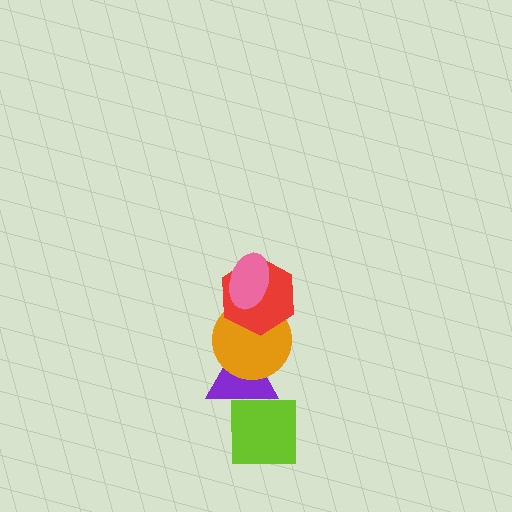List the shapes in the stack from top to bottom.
From top to bottom: the pink ellipse, the red hexagon, the orange circle, the purple triangle, the lime square.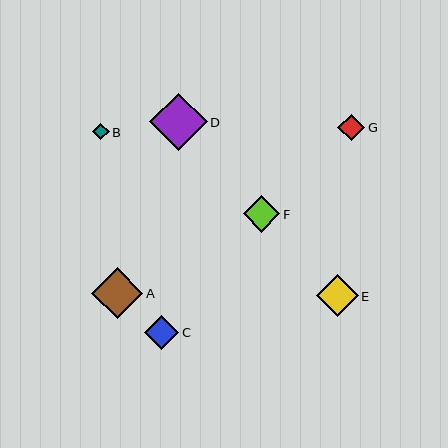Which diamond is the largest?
Diamond D is the largest with a size of approximately 58 pixels.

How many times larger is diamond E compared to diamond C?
Diamond E is approximately 1.2 times the size of diamond C.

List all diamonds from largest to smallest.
From largest to smallest: D, A, E, F, C, G, B.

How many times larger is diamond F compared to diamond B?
Diamond F is approximately 2.2 times the size of diamond B.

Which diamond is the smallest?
Diamond B is the smallest with a size of approximately 16 pixels.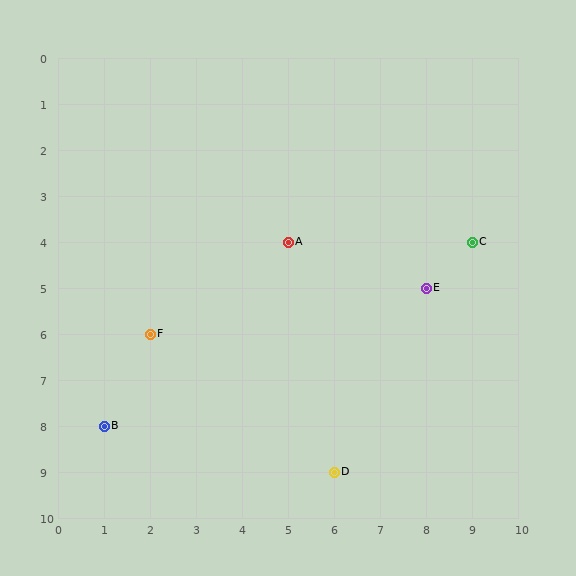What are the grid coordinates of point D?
Point D is at grid coordinates (6, 9).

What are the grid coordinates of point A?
Point A is at grid coordinates (5, 4).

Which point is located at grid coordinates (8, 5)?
Point E is at (8, 5).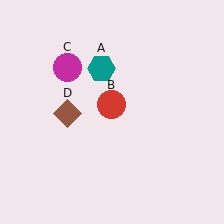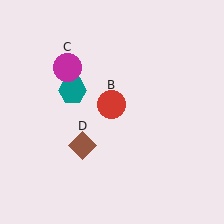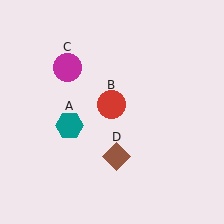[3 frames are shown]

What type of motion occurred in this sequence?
The teal hexagon (object A), brown diamond (object D) rotated counterclockwise around the center of the scene.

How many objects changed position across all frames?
2 objects changed position: teal hexagon (object A), brown diamond (object D).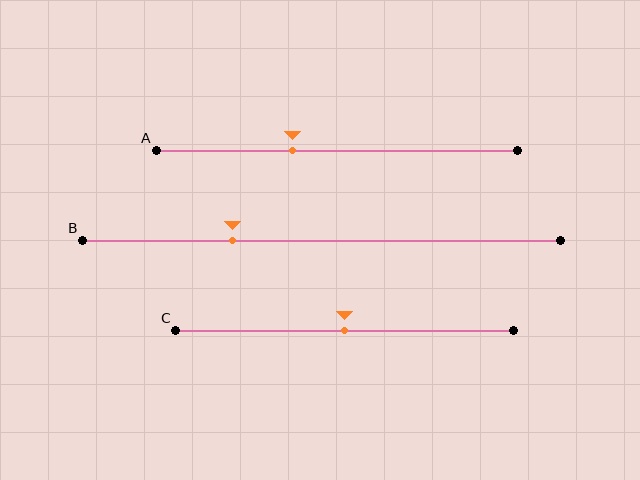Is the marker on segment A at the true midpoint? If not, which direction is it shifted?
No, the marker on segment A is shifted to the left by about 12% of the segment length.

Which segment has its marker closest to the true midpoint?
Segment C has its marker closest to the true midpoint.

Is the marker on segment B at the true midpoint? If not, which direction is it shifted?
No, the marker on segment B is shifted to the left by about 19% of the segment length.